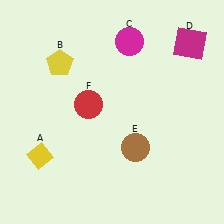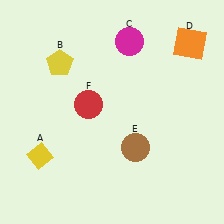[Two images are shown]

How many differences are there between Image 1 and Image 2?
There is 1 difference between the two images.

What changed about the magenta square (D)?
In Image 1, D is magenta. In Image 2, it changed to orange.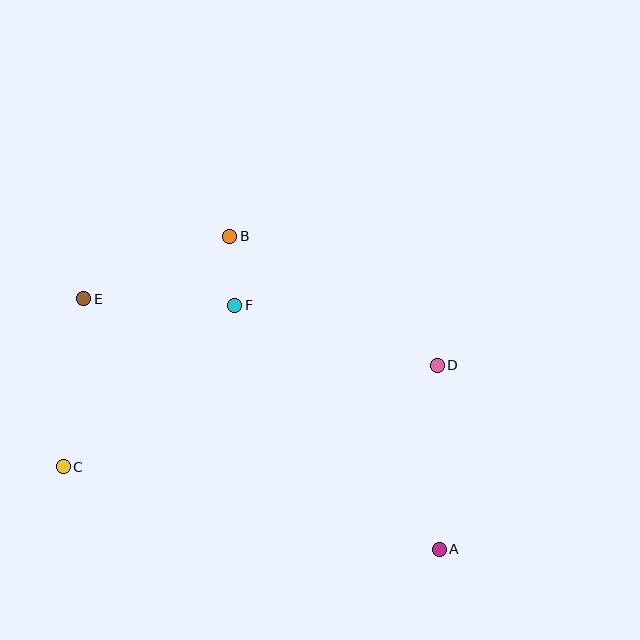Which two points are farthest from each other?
Points A and E are farthest from each other.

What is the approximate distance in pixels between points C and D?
The distance between C and D is approximately 387 pixels.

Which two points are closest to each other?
Points B and F are closest to each other.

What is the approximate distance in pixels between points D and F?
The distance between D and F is approximately 211 pixels.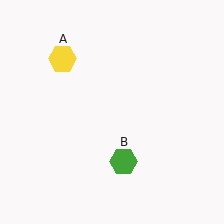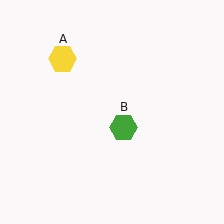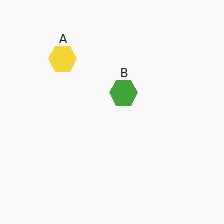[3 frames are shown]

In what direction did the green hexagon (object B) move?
The green hexagon (object B) moved up.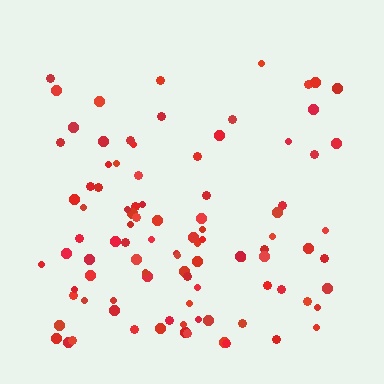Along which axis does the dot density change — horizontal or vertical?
Vertical.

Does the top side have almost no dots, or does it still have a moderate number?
Still a moderate number, just noticeably fewer than the bottom.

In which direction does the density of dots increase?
From top to bottom, with the bottom side densest.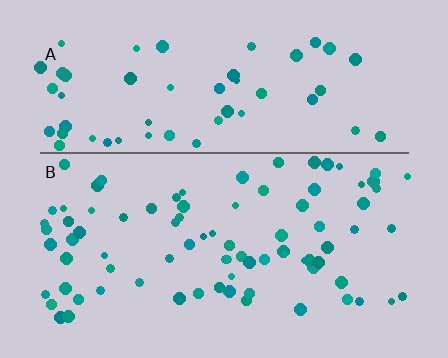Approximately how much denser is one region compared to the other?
Approximately 1.4× — region B over region A.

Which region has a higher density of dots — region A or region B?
B (the bottom).